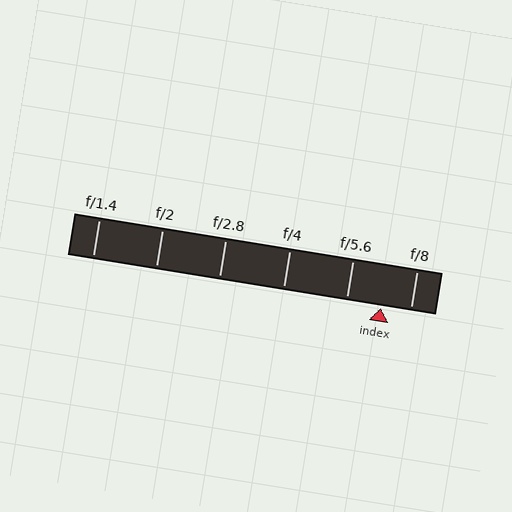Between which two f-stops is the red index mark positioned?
The index mark is between f/5.6 and f/8.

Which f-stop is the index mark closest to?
The index mark is closest to f/8.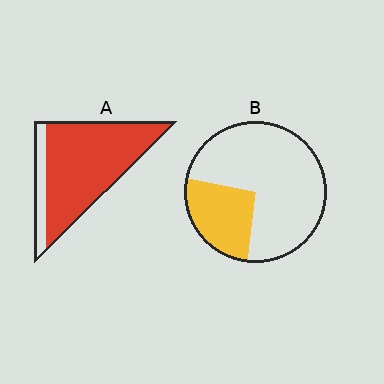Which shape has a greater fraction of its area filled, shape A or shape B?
Shape A.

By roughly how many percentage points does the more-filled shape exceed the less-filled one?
By roughly 60 percentage points (A over B).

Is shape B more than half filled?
No.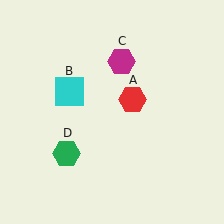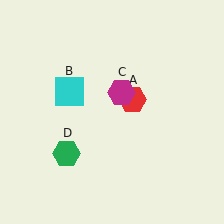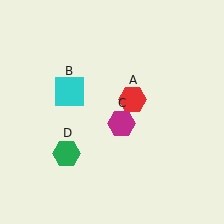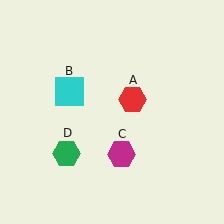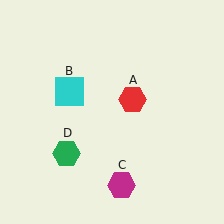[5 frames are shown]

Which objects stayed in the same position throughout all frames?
Red hexagon (object A) and cyan square (object B) and green hexagon (object D) remained stationary.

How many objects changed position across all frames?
1 object changed position: magenta hexagon (object C).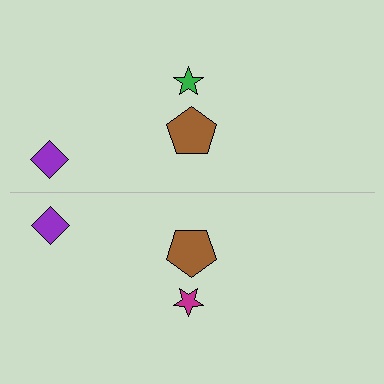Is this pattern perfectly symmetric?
No, the pattern is not perfectly symmetric. The magenta star on the bottom side breaks the symmetry — its mirror counterpart is green.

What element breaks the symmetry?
The magenta star on the bottom side breaks the symmetry — its mirror counterpart is green.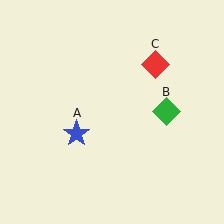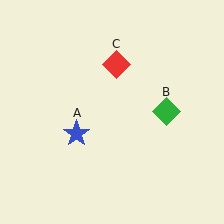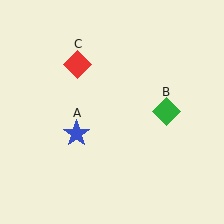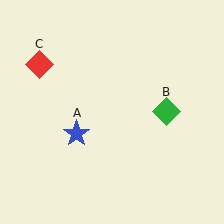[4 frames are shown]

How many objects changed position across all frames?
1 object changed position: red diamond (object C).